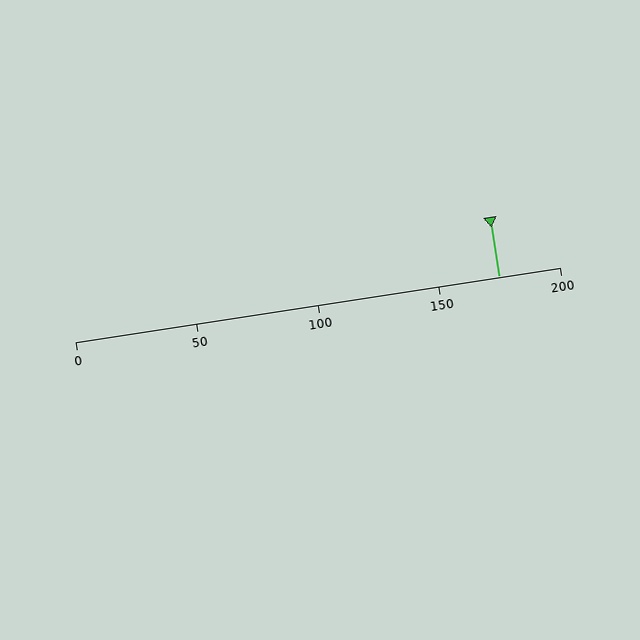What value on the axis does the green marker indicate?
The marker indicates approximately 175.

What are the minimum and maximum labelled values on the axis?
The axis runs from 0 to 200.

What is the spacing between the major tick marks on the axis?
The major ticks are spaced 50 apart.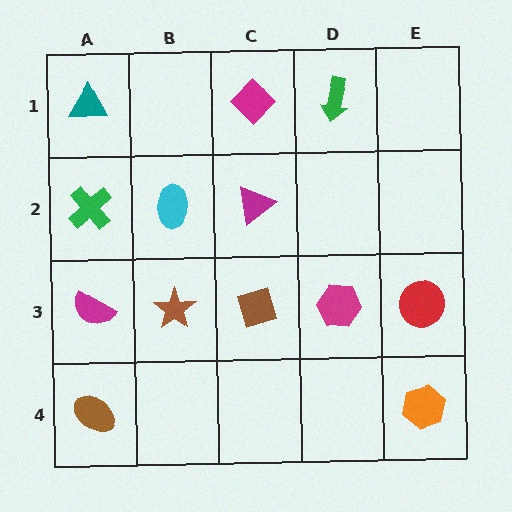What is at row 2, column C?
A magenta triangle.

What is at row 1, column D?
A green arrow.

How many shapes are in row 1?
3 shapes.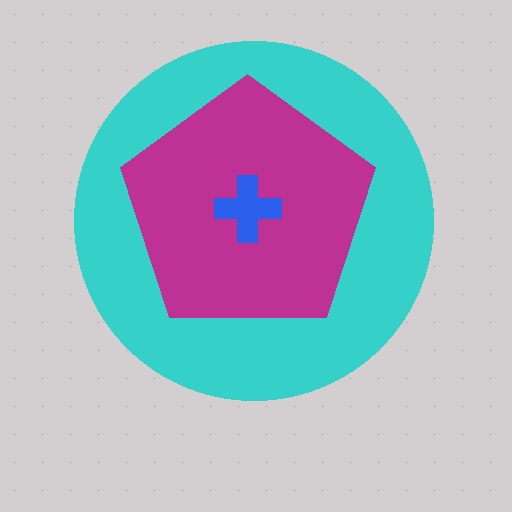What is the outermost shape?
The cyan circle.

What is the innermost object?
The blue cross.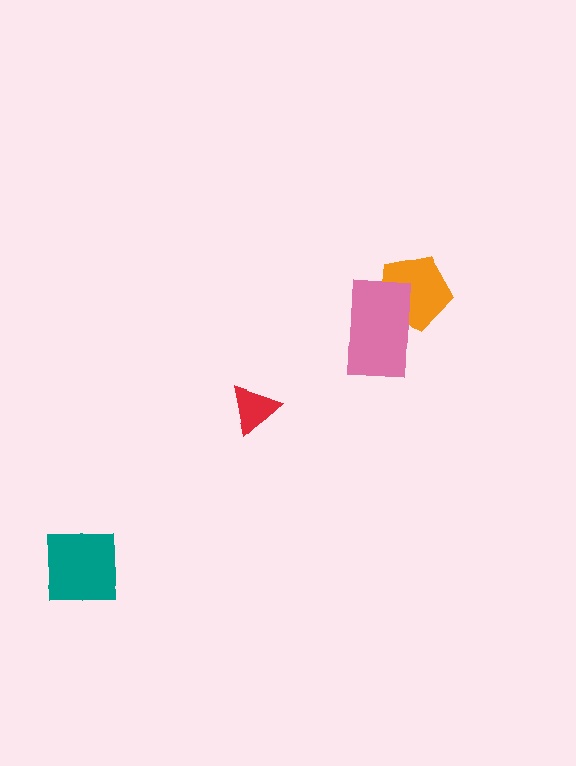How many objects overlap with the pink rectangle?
1 object overlaps with the pink rectangle.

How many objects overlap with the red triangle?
0 objects overlap with the red triangle.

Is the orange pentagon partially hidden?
Yes, it is partially covered by another shape.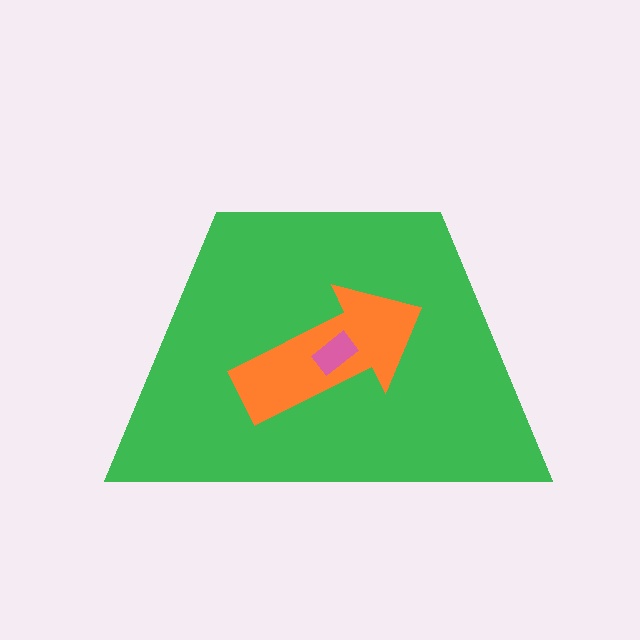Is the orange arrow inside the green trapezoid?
Yes.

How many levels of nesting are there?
3.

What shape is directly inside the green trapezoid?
The orange arrow.